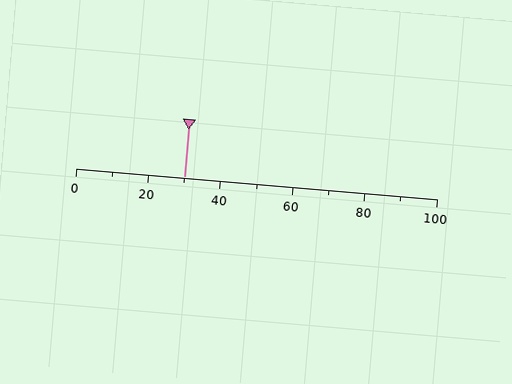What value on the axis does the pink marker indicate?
The marker indicates approximately 30.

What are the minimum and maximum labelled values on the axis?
The axis runs from 0 to 100.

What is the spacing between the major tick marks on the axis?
The major ticks are spaced 20 apart.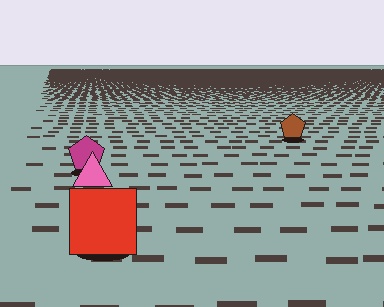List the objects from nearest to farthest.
From nearest to farthest: the red square, the pink triangle, the magenta pentagon, the brown pentagon.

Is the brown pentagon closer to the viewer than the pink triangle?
No. The pink triangle is closer — you can tell from the texture gradient: the ground texture is coarser near it.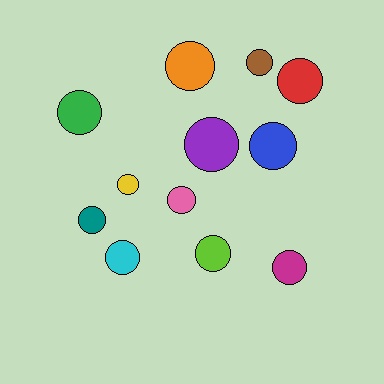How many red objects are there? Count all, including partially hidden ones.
There is 1 red object.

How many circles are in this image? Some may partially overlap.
There are 12 circles.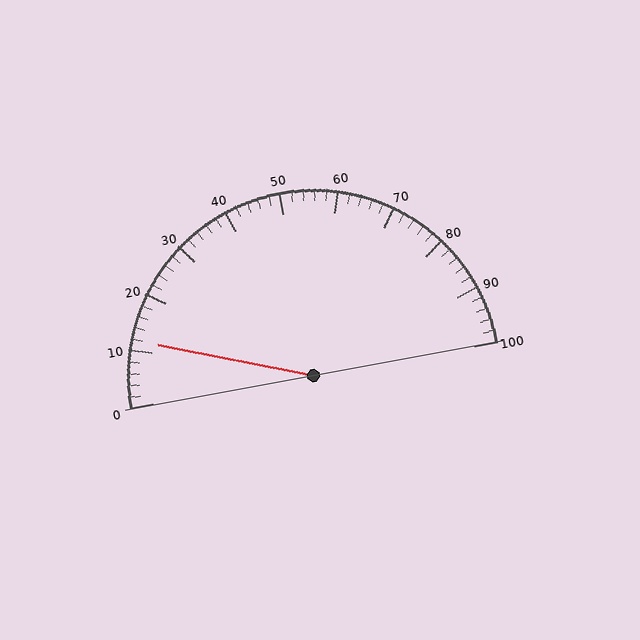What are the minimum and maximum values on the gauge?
The gauge ranges from 0 to 100.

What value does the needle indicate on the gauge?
The needle indicates approximately 12.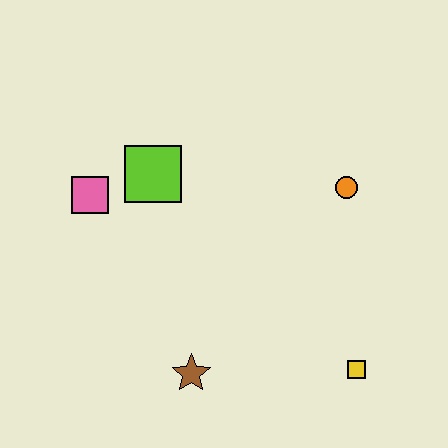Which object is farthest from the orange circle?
The pink square is farthest from the orange circle.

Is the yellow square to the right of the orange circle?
Yes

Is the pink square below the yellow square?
No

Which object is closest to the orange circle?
The yellow square is closest to the orange circle.